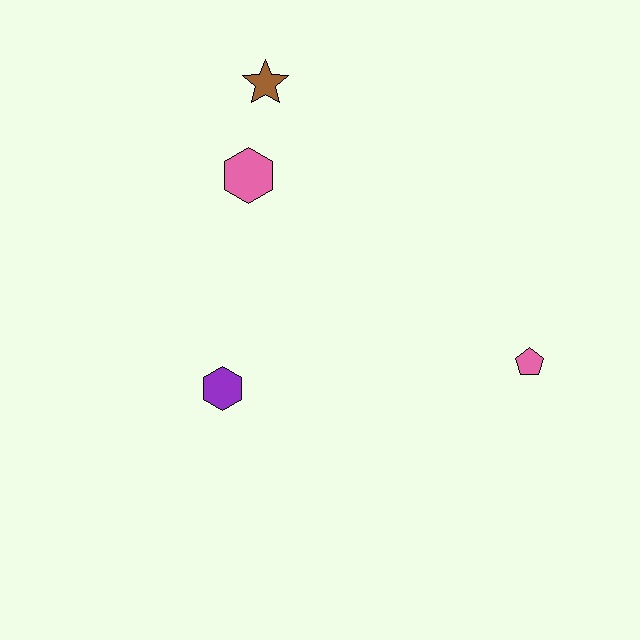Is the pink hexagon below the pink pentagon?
No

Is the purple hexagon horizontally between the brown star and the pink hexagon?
No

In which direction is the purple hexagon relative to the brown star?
The purple hexagon is below the brown star.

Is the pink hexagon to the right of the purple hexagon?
Yes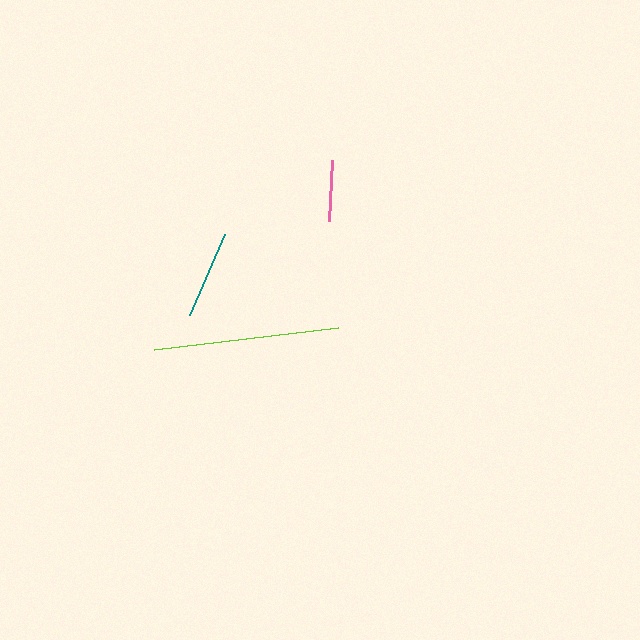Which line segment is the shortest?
The pink line is the shortest at approximately 61 pixels.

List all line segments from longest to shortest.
From longest to shortest: lime, teal, pink.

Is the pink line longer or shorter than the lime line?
The lime line is longer than the pink line.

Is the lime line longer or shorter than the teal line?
The lime line is longer than the teal line.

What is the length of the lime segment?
The lime segment is approximately 185 pixels long.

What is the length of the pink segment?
The pink segment is approximately 61 pixels long.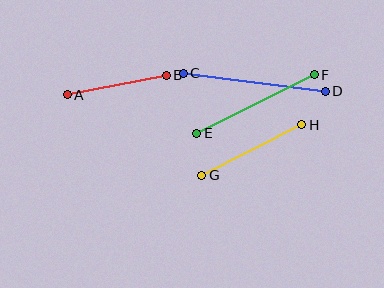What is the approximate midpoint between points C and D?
The midpoint is at approximately (254, 82) pixels.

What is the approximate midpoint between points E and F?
The midpoint is at approximately (256, 104) pixels.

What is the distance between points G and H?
The distance is approximately 112 pixels.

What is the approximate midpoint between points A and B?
The midpoint is at approximately (117, 85) pixels.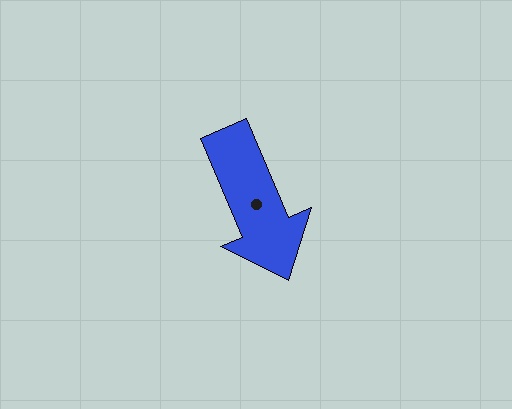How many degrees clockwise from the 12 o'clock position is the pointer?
Approximately 157 degrees.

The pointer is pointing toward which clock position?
Roughly 5 o'clock.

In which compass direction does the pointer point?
Southeast.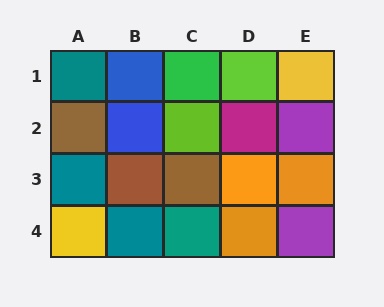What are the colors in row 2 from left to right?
Brown, blue, lime, magenta, purple.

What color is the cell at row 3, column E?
Orange.